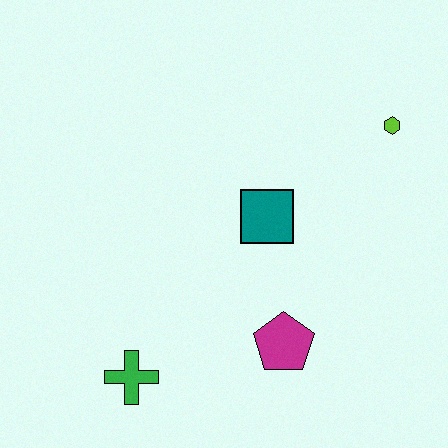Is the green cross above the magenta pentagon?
No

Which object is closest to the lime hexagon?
The teal square is closest to the lime hexagon.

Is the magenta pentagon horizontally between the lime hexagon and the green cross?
Yes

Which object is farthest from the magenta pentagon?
The lime hexagon is farthest from the magenta pentagon.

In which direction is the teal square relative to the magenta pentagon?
The teal square is above the magenta pentagon.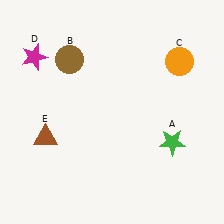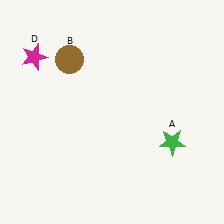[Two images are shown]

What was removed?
The orange circle (C), the brown triangle (E) were removed in Image 2.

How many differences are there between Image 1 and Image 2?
There are 2 differences between the two images.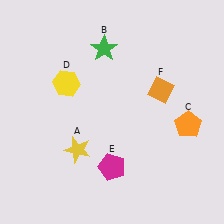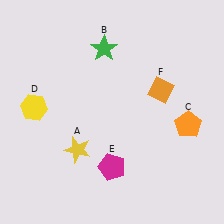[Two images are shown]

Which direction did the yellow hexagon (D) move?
The yellow hexagon (D) moved left.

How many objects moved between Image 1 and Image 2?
1 object moved between the two images.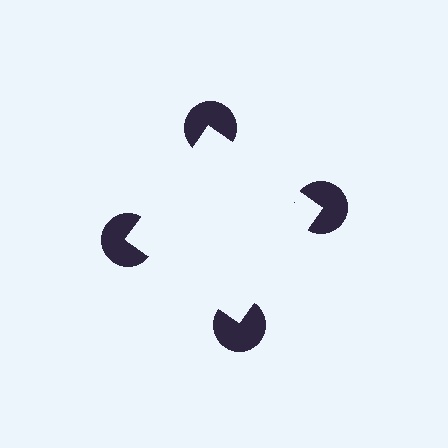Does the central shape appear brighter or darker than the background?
It typically appears slightly brighter than the background, even though no actual brightness change is drawn.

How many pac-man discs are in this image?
There are 4 — one at each vertex of the illusory square.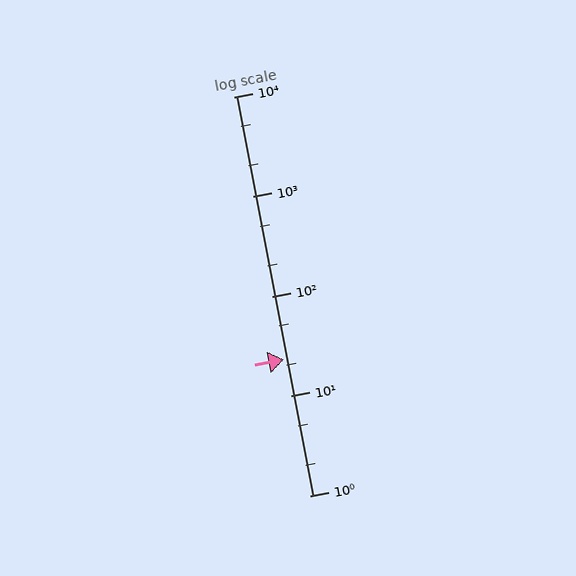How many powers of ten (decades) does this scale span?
The scale spans 4 decades, from 1 to 10000.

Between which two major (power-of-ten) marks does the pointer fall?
The pointer is between 10 and 100.